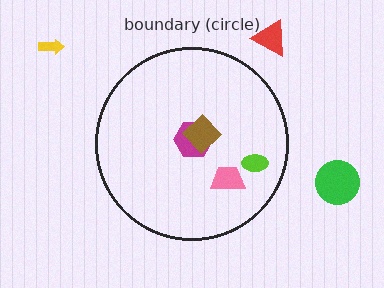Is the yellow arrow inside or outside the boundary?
Outside.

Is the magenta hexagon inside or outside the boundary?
Inside.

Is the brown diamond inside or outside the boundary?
Inside.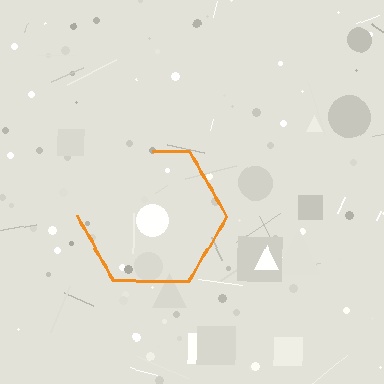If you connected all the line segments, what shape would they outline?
They would outline a hexagon.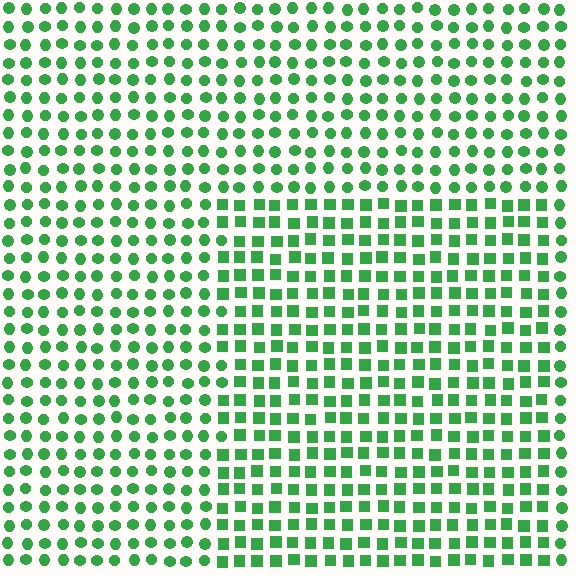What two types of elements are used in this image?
The image uses squares inside the rectangle region and circles outside it.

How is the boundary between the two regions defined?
The boundary is defined by a change in element shape: squares inside vs. circles outside. All elements share the same color and spacing.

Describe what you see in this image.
The image is filled with small green elements arranged in a uniform grid. A rectangle-shaped region contains squares, while the surrounding area contains circles. The boundary is defined purely by the change in element shape.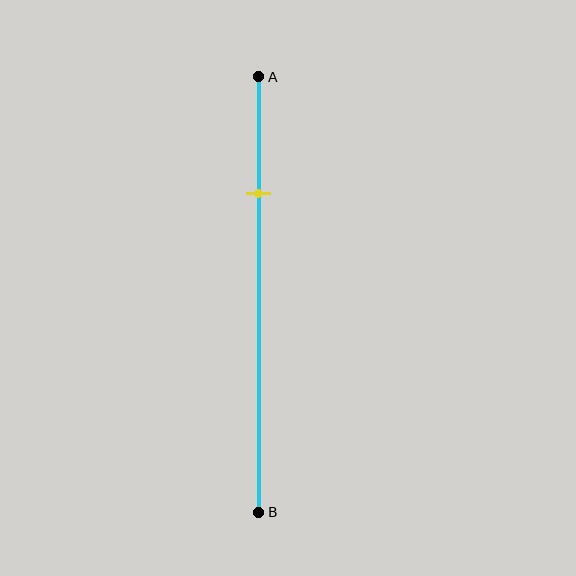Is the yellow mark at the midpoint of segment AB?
No, the mark is at about 25% from A, not at the 50% midpoint.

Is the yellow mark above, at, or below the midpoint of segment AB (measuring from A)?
The yellow mark is above the midpoint of segment AB.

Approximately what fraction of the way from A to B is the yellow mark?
The yellow mark is approximately 25% of the way from A to B.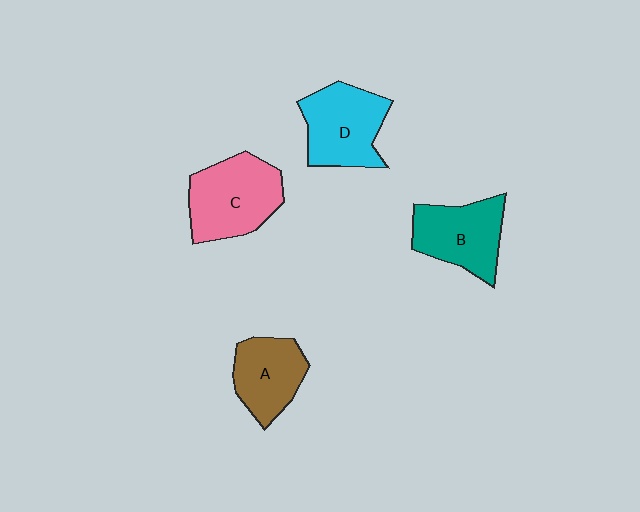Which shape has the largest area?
Shape C (pink).